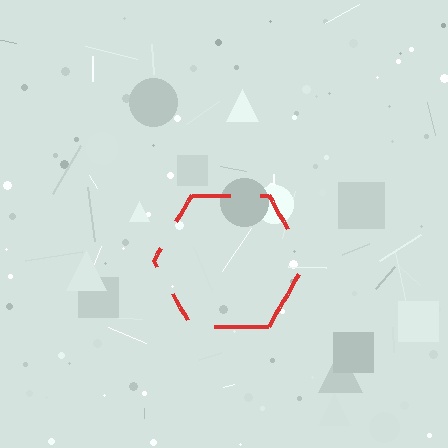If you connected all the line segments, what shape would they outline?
They would outline a hexagon.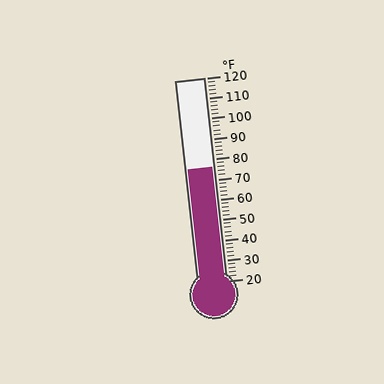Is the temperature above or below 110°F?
The temperature is below 110°F.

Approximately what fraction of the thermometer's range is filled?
The thermometer is filled to approximately 55% of its range.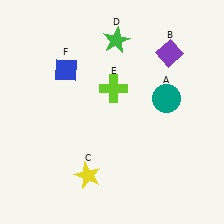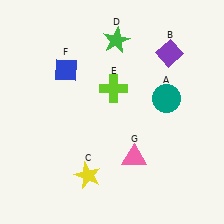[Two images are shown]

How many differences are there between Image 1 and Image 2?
There is 1 difference between the two images.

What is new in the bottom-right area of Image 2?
A pink triangle (G) was added in the bottom-right area of Image 2.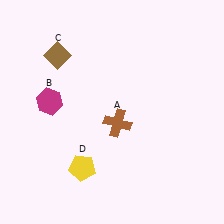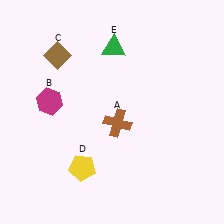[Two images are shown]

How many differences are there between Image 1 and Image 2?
There is 1 difference between the two images.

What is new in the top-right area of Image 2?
A green triangle (E) was added in the top-right area of Image 2.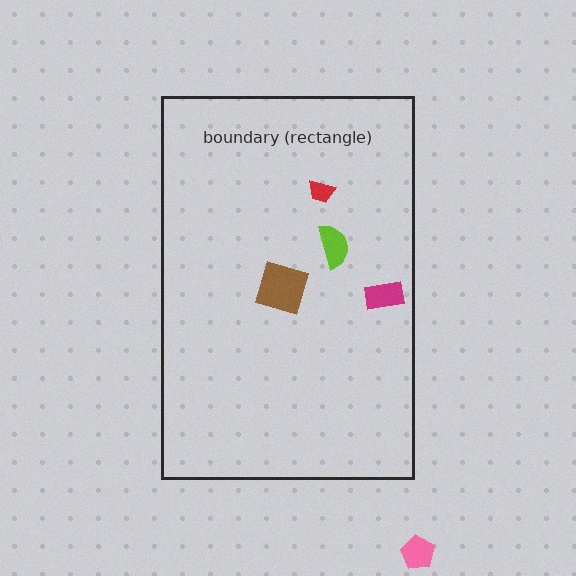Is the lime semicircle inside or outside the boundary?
Inside.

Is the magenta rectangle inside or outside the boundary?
Inside.